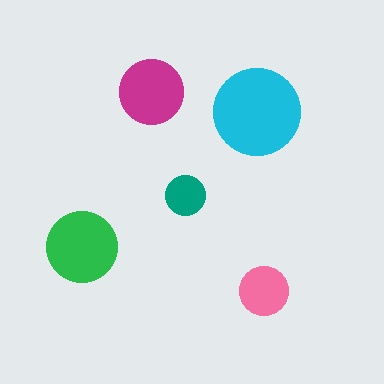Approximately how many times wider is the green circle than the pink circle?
About 1.5 times wider.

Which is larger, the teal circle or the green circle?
The green one.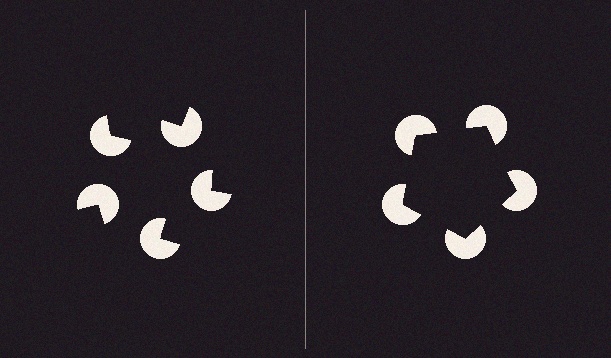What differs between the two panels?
The pac-man discs are positioned identically on both sides; only the wedge orientations differ. On the right they align to a pentagon; on the left they are misaligned.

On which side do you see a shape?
An illusory pentagon appears on the right side. On the left side the wedge cuts are rotated, so no coherent shape forms.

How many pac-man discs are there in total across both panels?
10 — 5 on each side.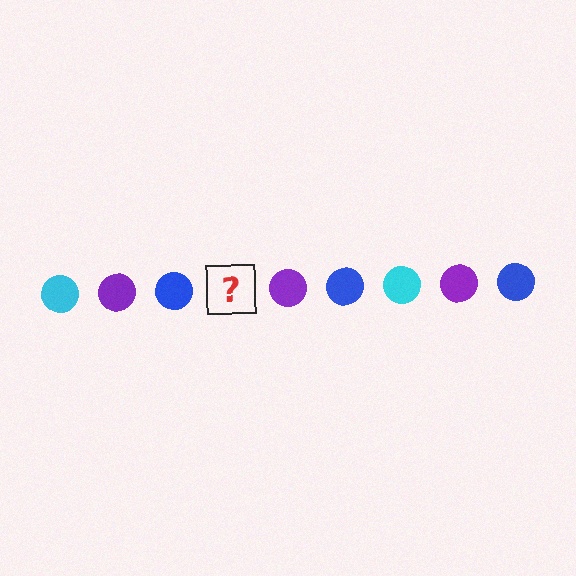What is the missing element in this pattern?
The missing element is a cyan circle.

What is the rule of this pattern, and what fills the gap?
The rule is that the pattern cycles through cyan, purple, blue circles. The gap should be filled with a cyan circle.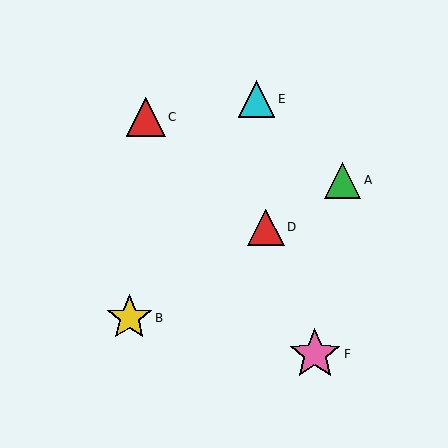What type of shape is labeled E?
Shape E is a cyan triangle.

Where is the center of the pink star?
The center of the pink star is at (315, 354).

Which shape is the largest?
The pink star (labeled F) is the largest.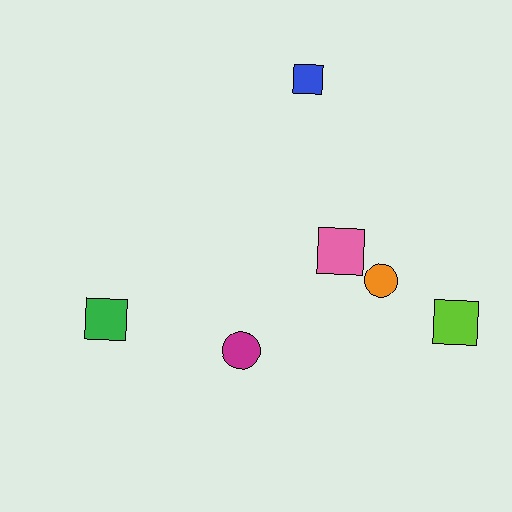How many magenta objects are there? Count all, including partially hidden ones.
There is 1 magenta object.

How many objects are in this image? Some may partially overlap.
There are 6 objects.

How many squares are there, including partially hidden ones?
There are 4 squares.